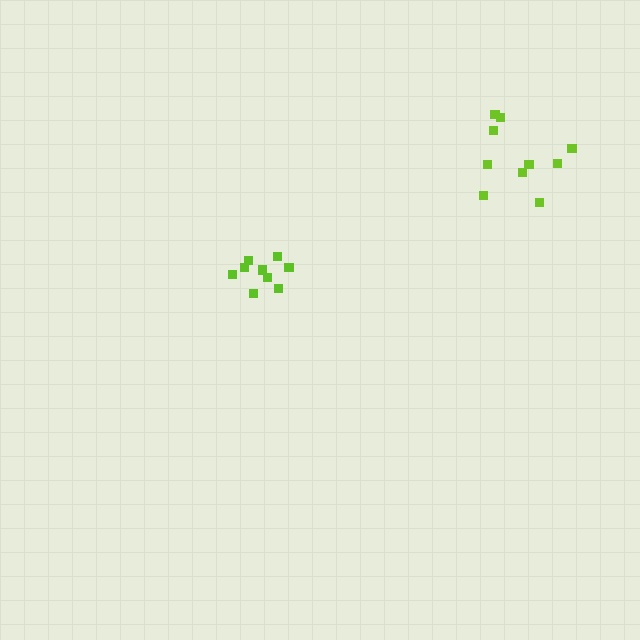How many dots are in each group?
Group 1: 9 dots, Group 2: 10 dots (19 total).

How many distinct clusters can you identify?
There are 2 distinct clusters.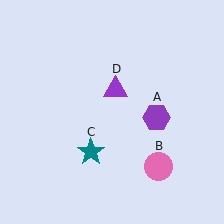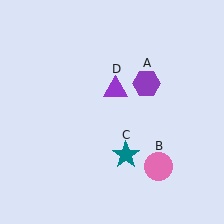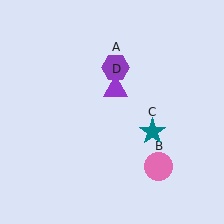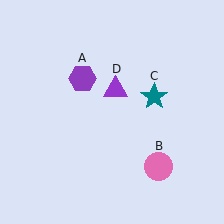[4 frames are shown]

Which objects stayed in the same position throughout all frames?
Pink circle (object B) and purple triangle (object D) remained stationary.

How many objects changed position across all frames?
2 objects changed position: purple hexagon (object A), teal star (object C).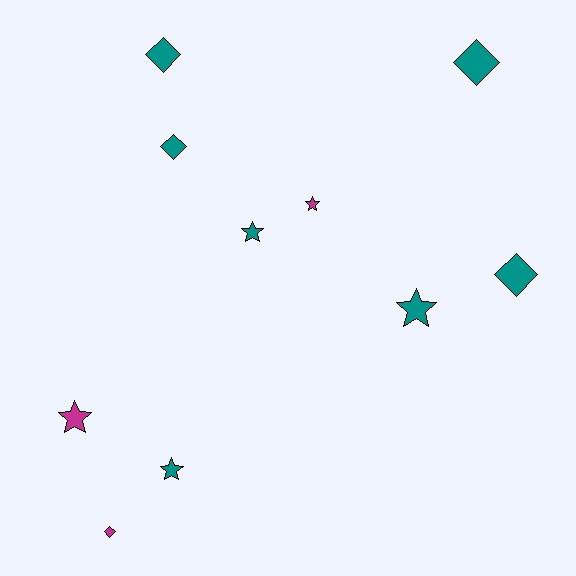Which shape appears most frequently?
Star, with 5 objects.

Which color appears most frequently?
Teal, with 7 objects.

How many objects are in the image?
There are 10 objects.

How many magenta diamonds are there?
There is 1 magenta diamond.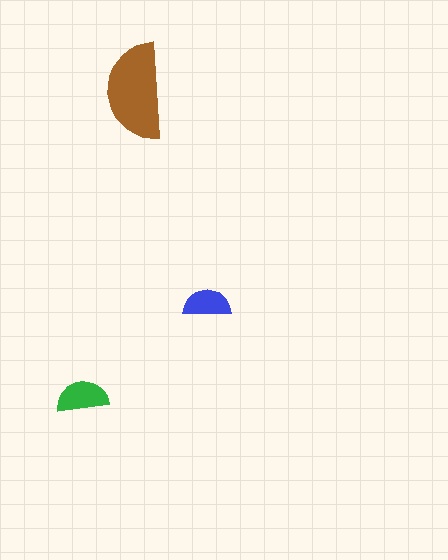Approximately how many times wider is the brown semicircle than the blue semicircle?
About 2 times wider.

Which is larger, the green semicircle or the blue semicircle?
The green one.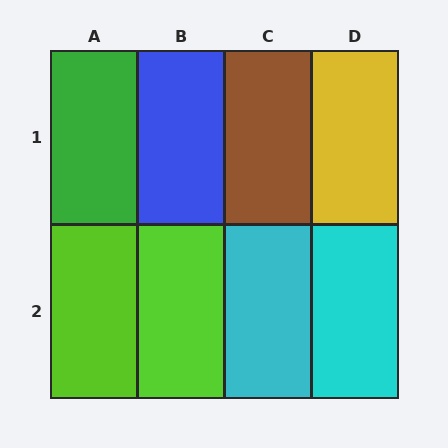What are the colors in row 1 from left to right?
Green, blue, brown, yellow.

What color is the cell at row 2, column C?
Cyan.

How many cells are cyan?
2 cells are cyan.